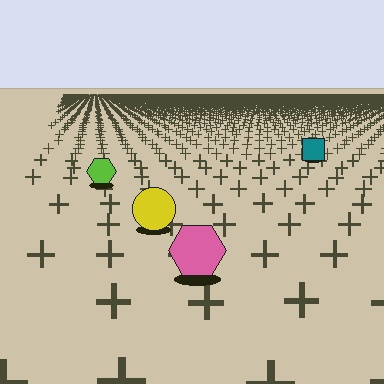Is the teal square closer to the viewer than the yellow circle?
No. The yellow circle is closer — you can tell from the texture gradient: the ground texture is coarser near it.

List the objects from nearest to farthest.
From nearest to farthest: the pink hexagon, the yellow circle, the lime hexagon, the teal square.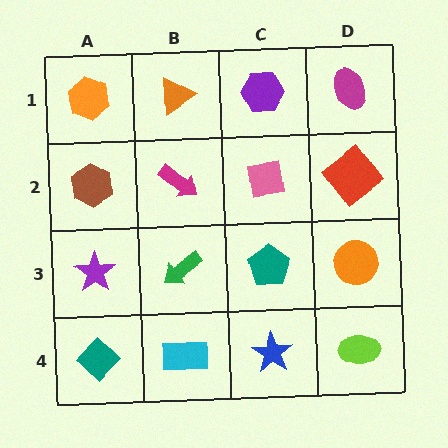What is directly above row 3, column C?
A pink square.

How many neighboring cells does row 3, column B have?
4.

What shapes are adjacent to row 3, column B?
A magenta arrow (row 2, column B), a cyan rectangle (row 4, column B), a purple star (row 3, column A), a teal pentagon (row 3, column C).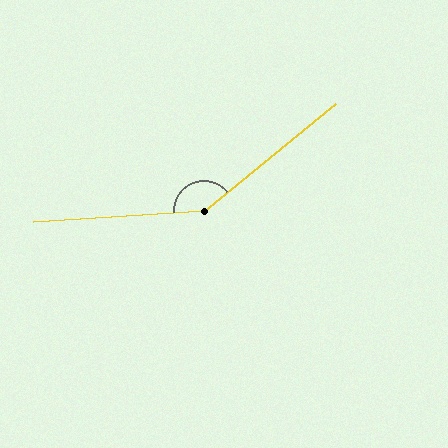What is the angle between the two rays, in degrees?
Approximately 145 degrees.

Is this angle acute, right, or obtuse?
It is obtuse.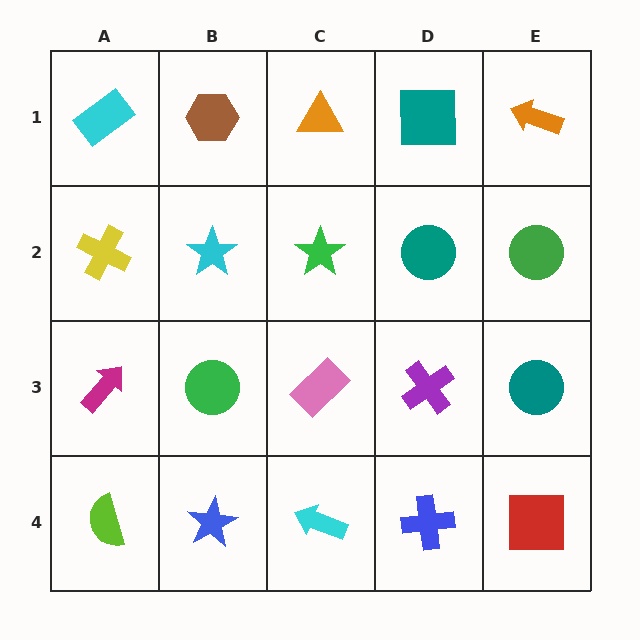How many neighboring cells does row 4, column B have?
3.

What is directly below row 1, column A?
A yellow cross.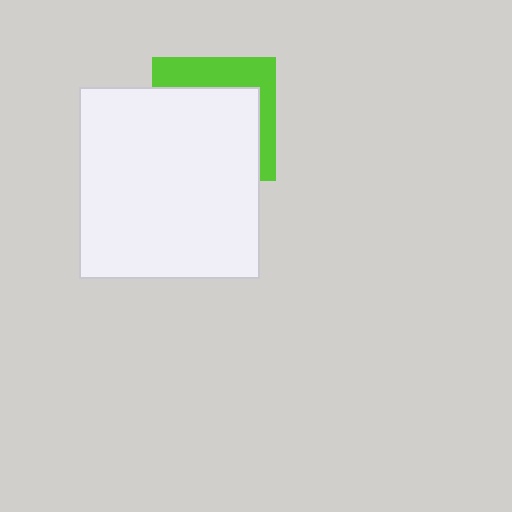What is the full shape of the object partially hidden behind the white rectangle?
The partially hidden object is a lime square.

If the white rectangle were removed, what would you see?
You would see the complete lime square.